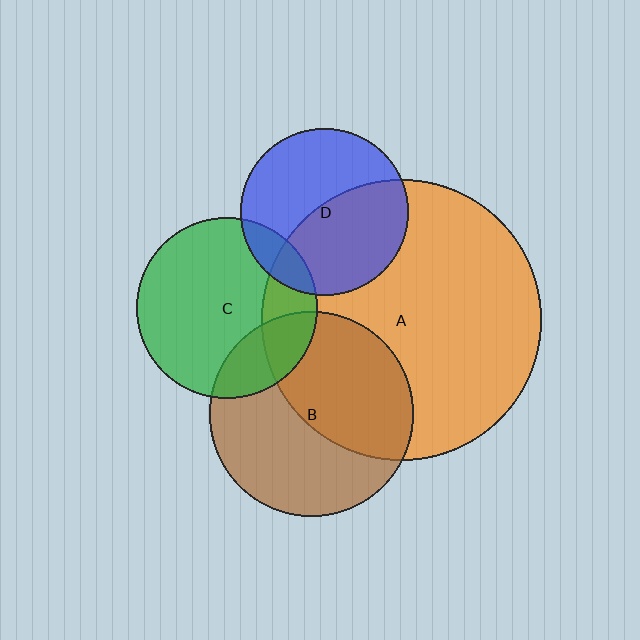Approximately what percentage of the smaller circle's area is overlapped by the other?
Approximately 20%.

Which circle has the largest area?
Circle A (orange).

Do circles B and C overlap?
Yes.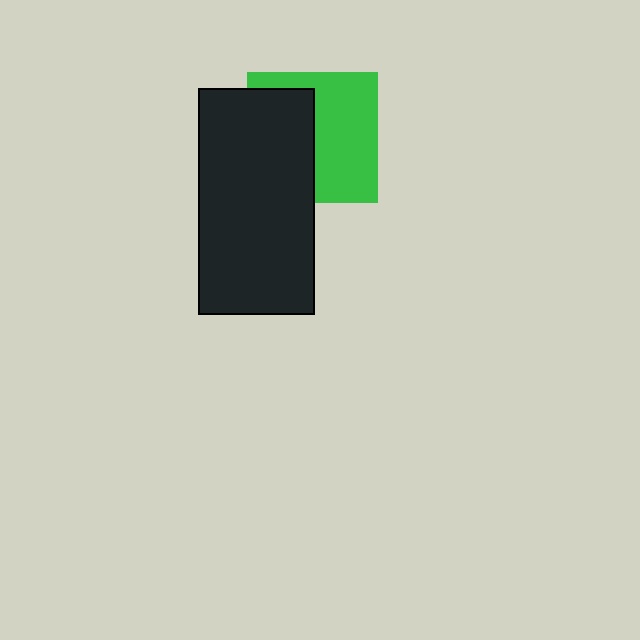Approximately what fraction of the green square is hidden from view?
Roughly 46% of the green square is hidden behind the black rectangle.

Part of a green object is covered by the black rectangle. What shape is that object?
It is a square.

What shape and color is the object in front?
The object in front is a black rectangle.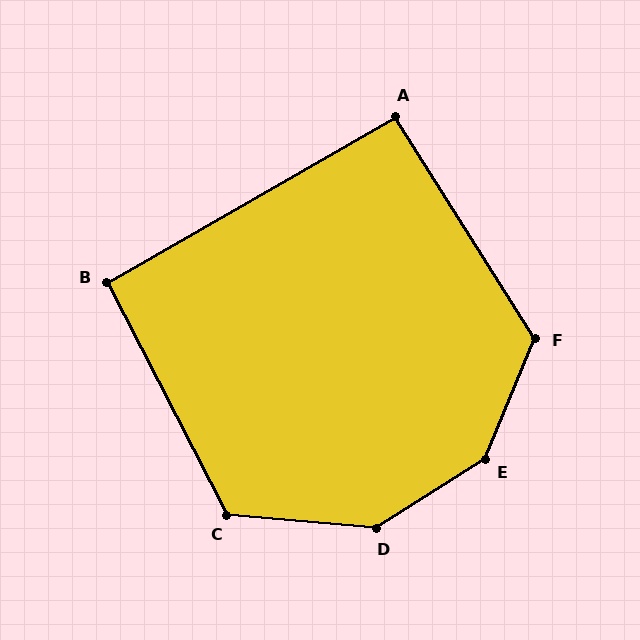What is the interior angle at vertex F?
Approximately 125 degrees (obtuse).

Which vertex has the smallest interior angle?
A, at approximately 93 degrees.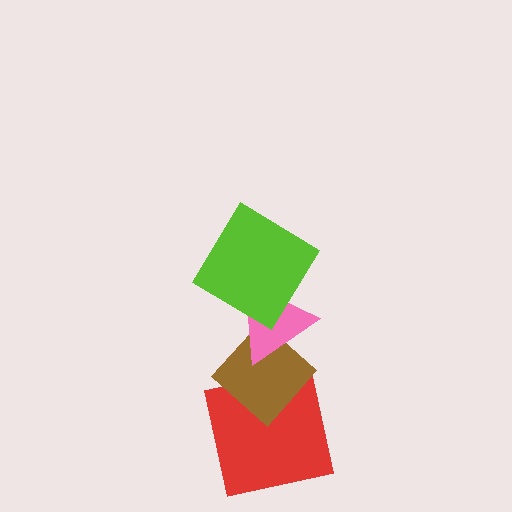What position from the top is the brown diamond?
The brown diamond is 3rd from the top.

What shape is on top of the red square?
The brown diamond is on top of the red square.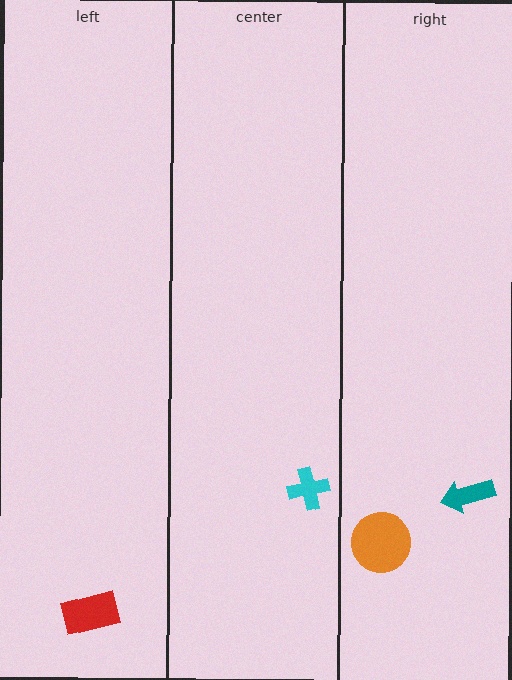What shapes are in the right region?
The teal arrow, the orange circle.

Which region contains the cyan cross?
The center region.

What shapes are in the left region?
The red rectangle.